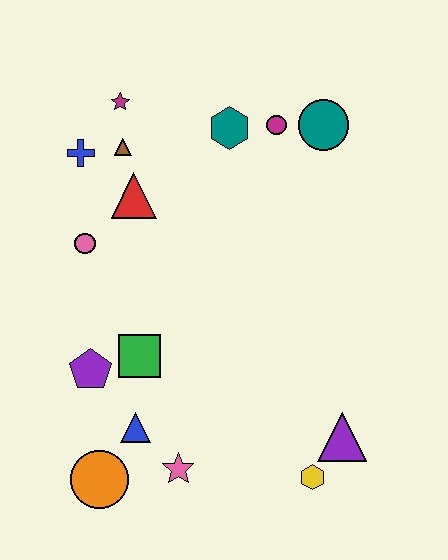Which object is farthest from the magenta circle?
The orange circle is farthest from the magenta circle.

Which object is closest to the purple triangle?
The yellow hexagon is closest to the purple triangle.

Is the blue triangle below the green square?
Yes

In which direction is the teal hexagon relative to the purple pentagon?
The teal hexagon is above the purple pentagon.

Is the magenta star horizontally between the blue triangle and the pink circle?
Yes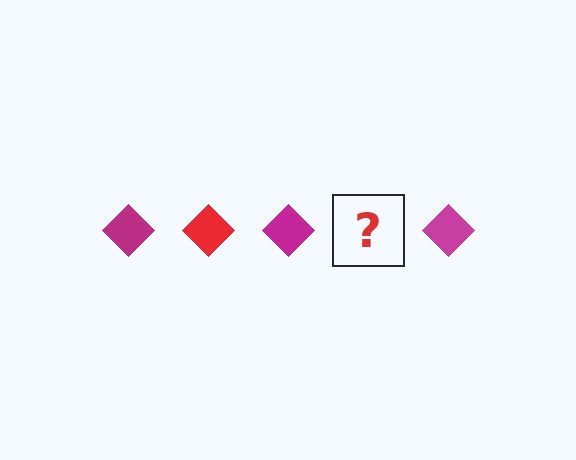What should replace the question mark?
The question mark should be replaced with a red diamond.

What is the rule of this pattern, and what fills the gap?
The rule is that the pattern cycles through magenta, red diamonds. The gap should be filled with a red diamond.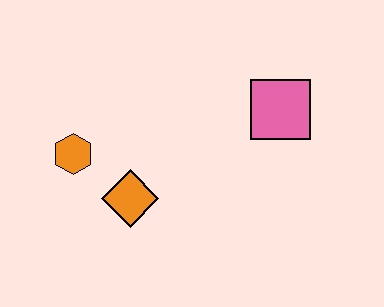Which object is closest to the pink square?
The orange diamond is closest to the pink square.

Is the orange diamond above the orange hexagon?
No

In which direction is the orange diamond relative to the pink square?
The orange diamond is to the left of the pink square.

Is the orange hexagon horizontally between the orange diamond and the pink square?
No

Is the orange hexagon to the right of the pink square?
No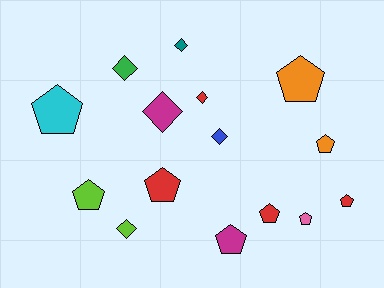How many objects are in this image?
There are 15 objects.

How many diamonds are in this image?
There are 6 diamonds.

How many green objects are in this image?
There is 1 green object.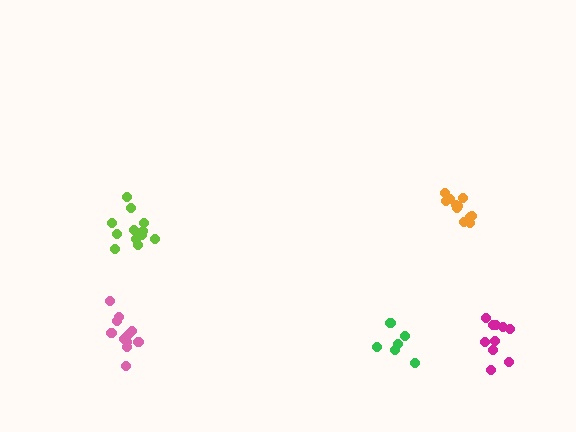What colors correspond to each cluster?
The clusters are colored: green, pink, magenta, orange, lime.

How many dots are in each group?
Group 1: 6 dots, Group 2: 11 dots, Group 3: 10 dots, Group 4: 11 dots, Group 5: 12 dots (50 total).